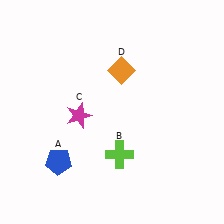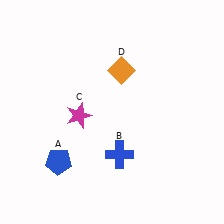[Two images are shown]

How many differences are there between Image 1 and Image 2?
There is 1 difference between the two images.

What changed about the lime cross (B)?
In Image 1, B is lime. In Image 2, it changed to blue.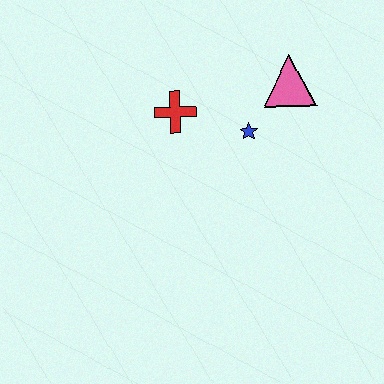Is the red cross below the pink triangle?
Yes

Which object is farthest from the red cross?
The pink triangle is farthest from the red cross.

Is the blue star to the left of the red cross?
No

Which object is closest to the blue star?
The pink triangle is closest to the blue star.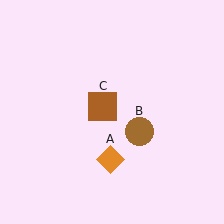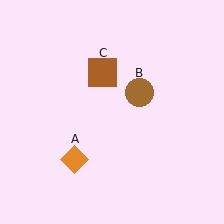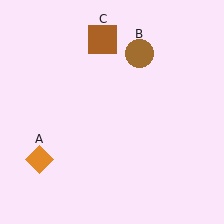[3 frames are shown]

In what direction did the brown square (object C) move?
The brown square (object C) moved up.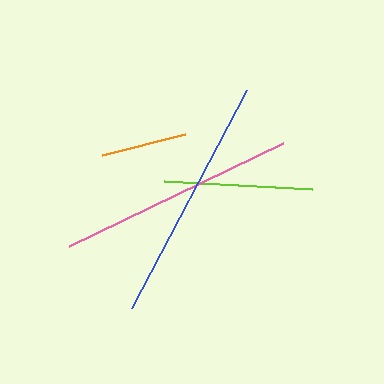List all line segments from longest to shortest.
From longest to shortest: blue, pink, lime, orange.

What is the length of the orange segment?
The orange segment is approximately 85 pixels long.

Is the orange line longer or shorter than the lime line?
The lime line is longer than the orange line.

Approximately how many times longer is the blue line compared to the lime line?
The blue line is approximately 1.7 times the length of the lime line.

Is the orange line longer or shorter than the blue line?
The blue line is longer than the orange line.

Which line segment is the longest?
The blue line is the longest at approximately 246 pixels.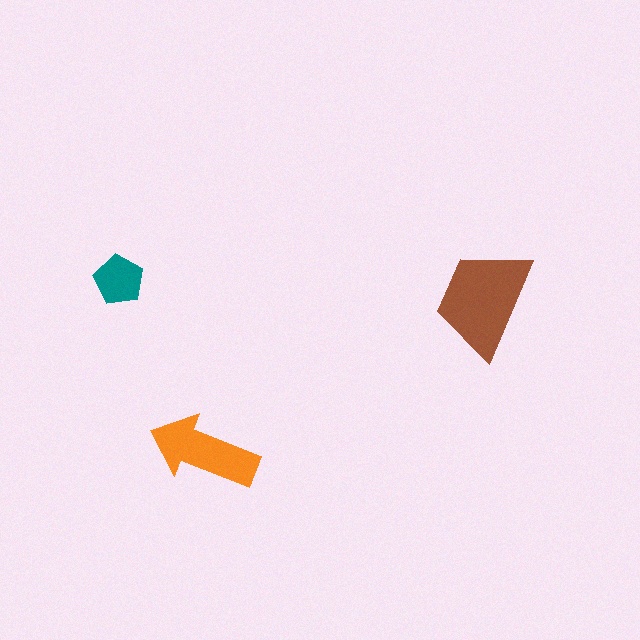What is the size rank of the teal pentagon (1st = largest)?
3rd.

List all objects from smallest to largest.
The teal pentagon, the orange arrow, the brown trapezoid.